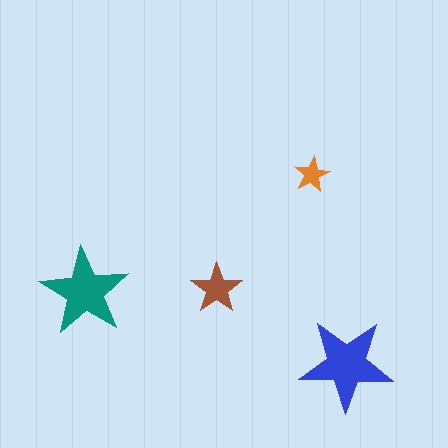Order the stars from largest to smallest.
the blue one, the teal one, the brown one, the orange one.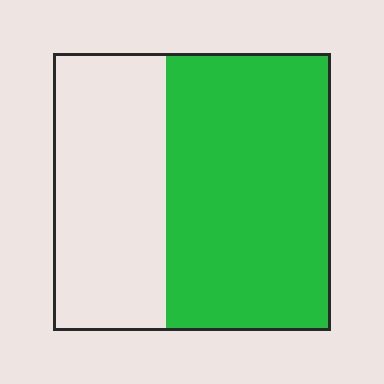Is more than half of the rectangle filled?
Yes.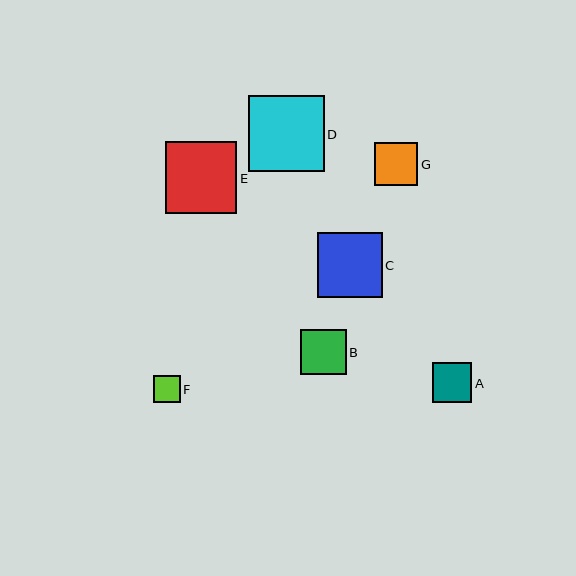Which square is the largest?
Square D is the largest with a size of approximately 76 pixels.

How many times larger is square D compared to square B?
Square D is approximately 1.7 times the size of square B.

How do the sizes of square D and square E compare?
Square D and square E are approximately the same size.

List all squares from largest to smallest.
From largest to smallest: D, E, C, B, G, A, F.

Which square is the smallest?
Square F is the smallest with a size of approximately 27 pixels.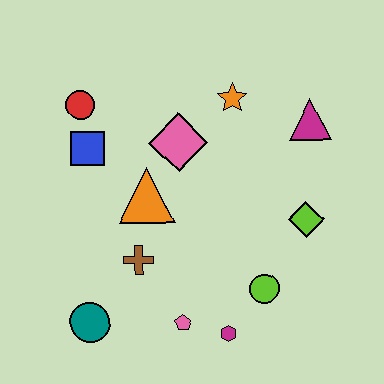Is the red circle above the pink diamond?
Yes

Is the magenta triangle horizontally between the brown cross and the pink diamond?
No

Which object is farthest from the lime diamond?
The red circle is farthest from the lime diamond.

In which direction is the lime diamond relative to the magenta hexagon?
The lime diamond is above the magenta hexagon.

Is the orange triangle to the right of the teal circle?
Yes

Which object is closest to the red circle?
The blue square is closest to the red circle.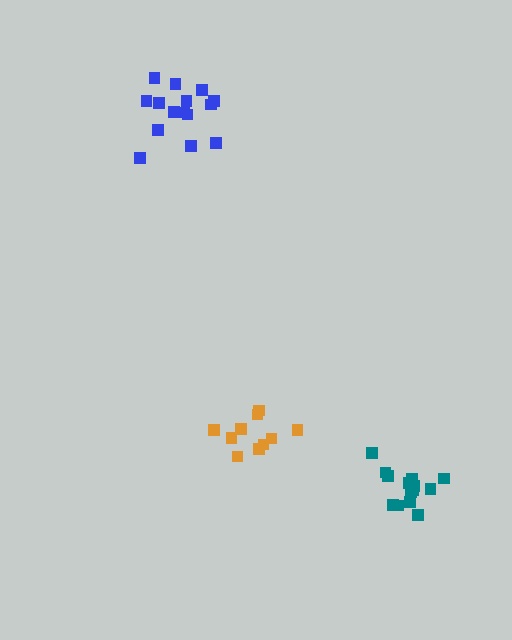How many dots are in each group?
Group 1: 15 dots, Group 2: 14 dots, Group 3: 10 dots (39 total).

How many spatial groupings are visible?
There are 3 spatial groupings.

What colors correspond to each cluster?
The clusters are colored: blue, teal, orange.